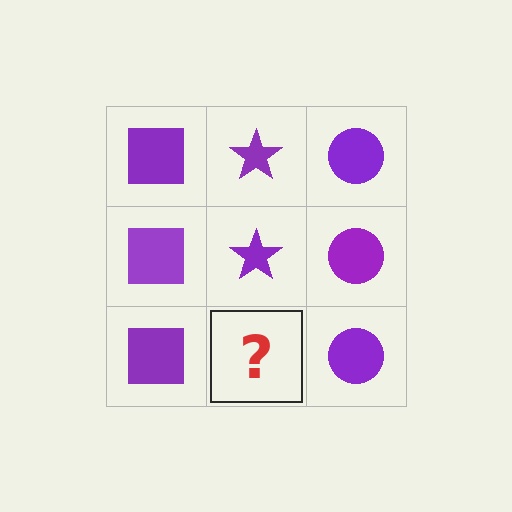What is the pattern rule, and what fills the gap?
The rule is that each column has a consistent shape. The gap should be filled with a purple star.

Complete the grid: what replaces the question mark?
The question mark should be replaced with a purple star.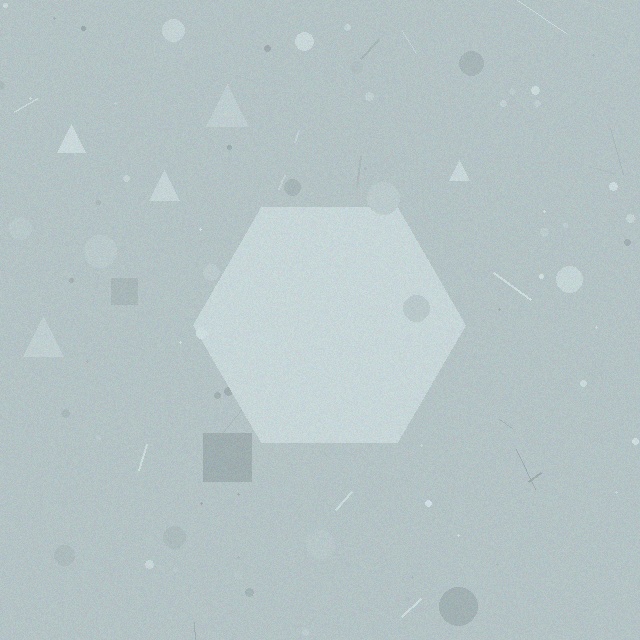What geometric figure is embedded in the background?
A hexagon is embedded in the background.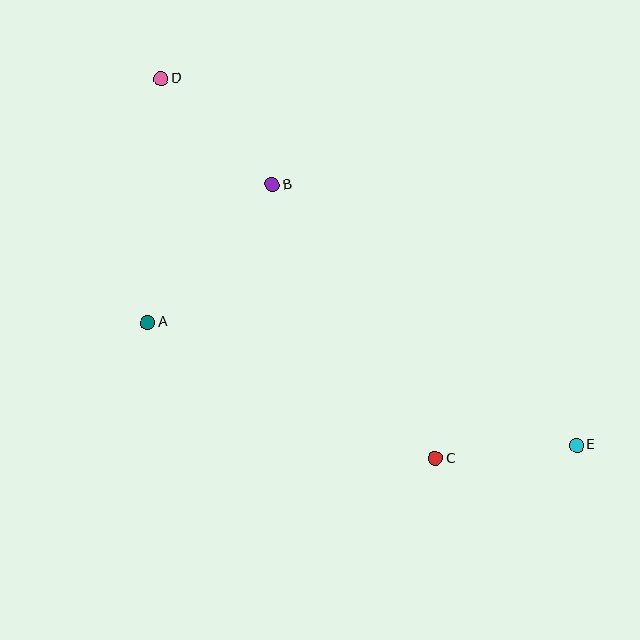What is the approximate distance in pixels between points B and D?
The distance between B and D is approximately 154 pixels.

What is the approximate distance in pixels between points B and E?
The distance between B and E is approximately 400 pixels.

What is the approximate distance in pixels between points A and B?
The distance between A and B is approximately 185 pixels.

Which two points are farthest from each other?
Points D and E are farthest from each other.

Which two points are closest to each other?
Points C and E are closest to each other.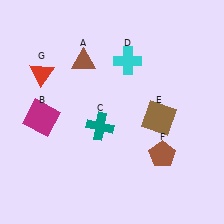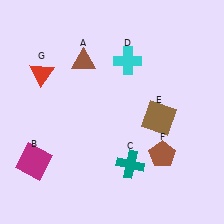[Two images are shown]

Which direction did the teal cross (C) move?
The teal cross (C) moved down.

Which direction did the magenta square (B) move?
The magenta square (B) moved down.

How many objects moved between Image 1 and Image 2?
2 objects moved between the two images.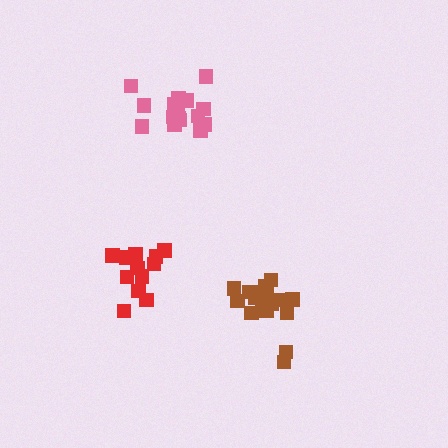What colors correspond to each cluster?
The clusters are colored: pink, brown, red.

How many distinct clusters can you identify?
There are 3 distinct clusters.